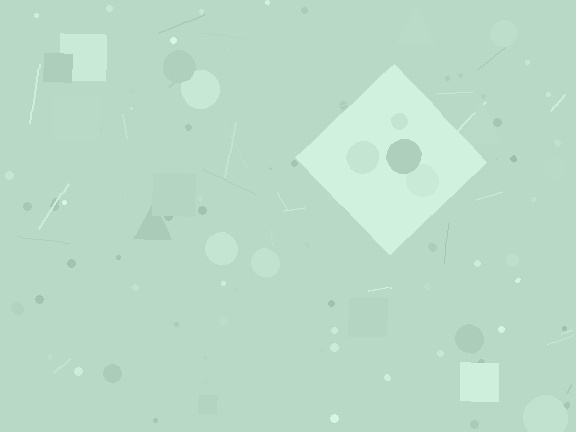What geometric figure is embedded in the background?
A diamond is embedded in the background.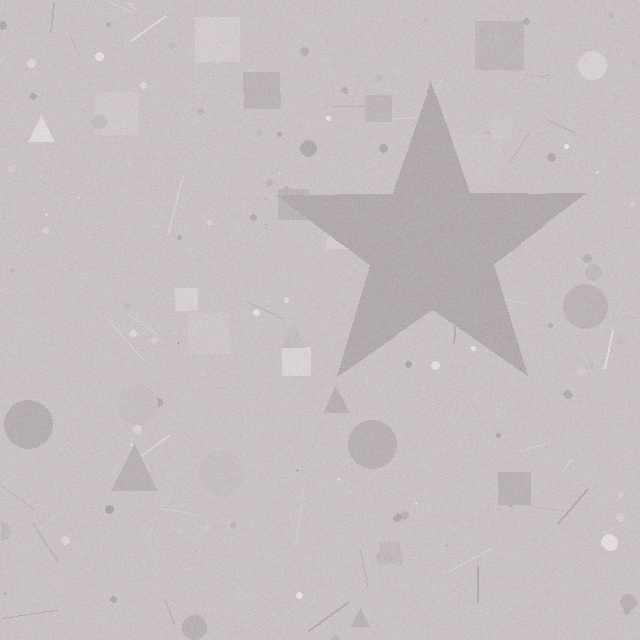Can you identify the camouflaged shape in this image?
The camouflaged shape is a star.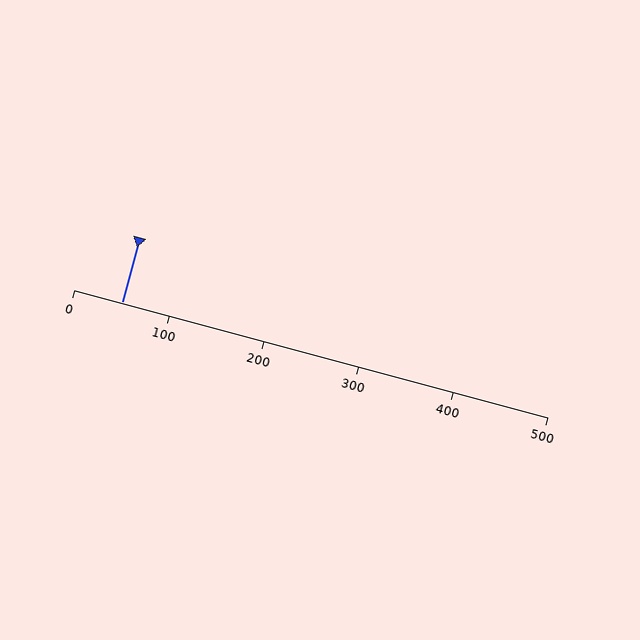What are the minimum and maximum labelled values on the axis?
The axis runs from 0 to 500.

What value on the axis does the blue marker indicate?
The marker indicates approximately 50.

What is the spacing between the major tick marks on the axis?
The major ticks are spaced 100 apart.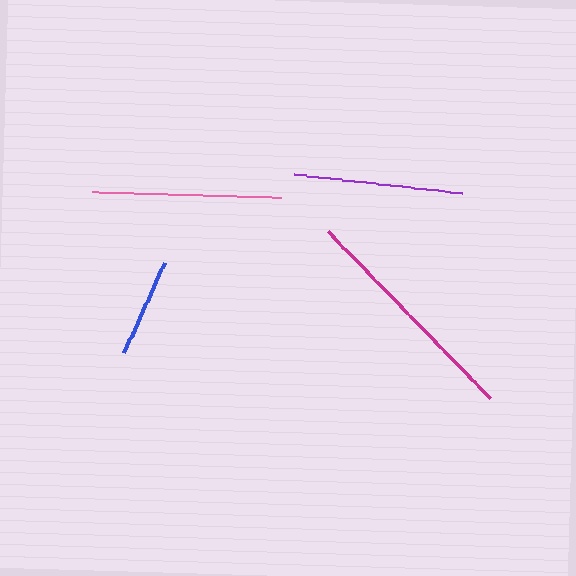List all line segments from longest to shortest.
From longest to shortest: magenta, pink, purple, blue.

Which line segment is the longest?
The magenta line is the longest at approximately 232 pixels.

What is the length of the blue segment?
The blue segment is approximately 99 pixels long.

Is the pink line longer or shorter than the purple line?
The pink line is longer than the purple line.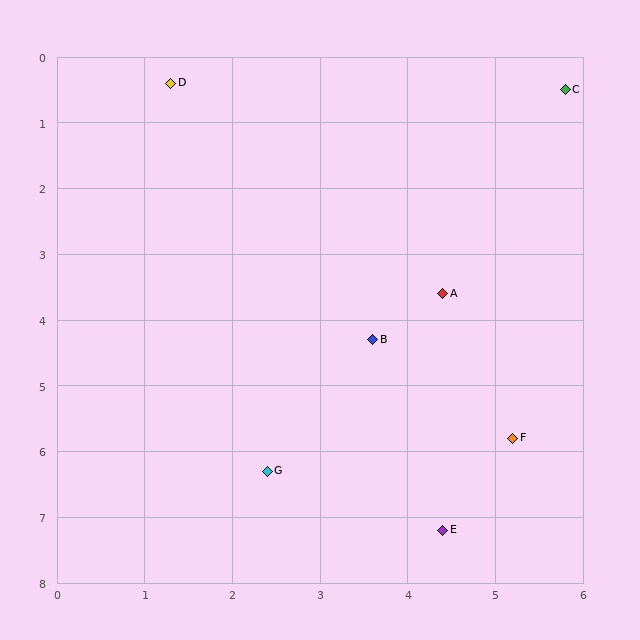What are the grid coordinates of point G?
Point G is at approximately (2.4, 6.3).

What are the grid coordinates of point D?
Point D is at approximately (1.3, 0.4).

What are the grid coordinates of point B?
Point B is at approximately (3.6, 4.3).